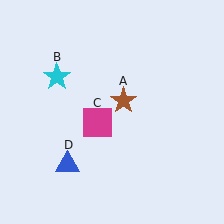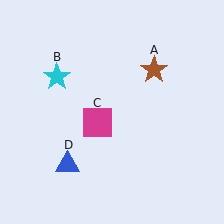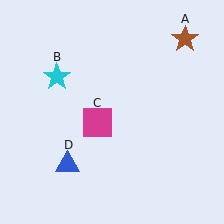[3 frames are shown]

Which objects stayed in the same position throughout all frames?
Cyan star (object B) and magenta square (object C) and blue triangle (object D) remained stationary.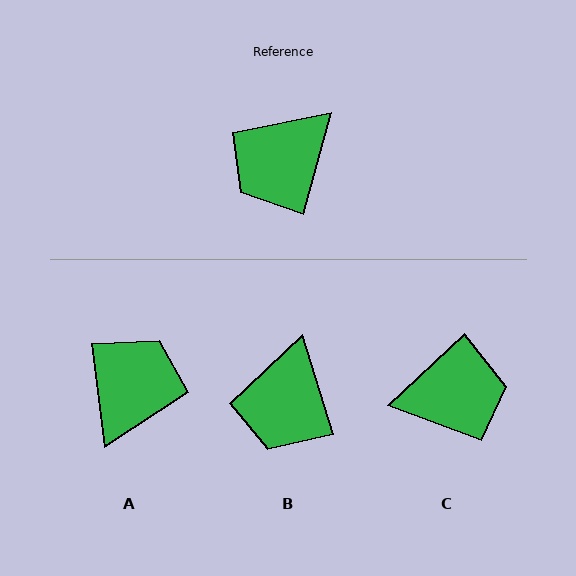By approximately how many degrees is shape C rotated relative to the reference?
Approximately 148 degrees counter-clockwise.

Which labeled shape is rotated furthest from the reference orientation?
A, about 158 degrees away.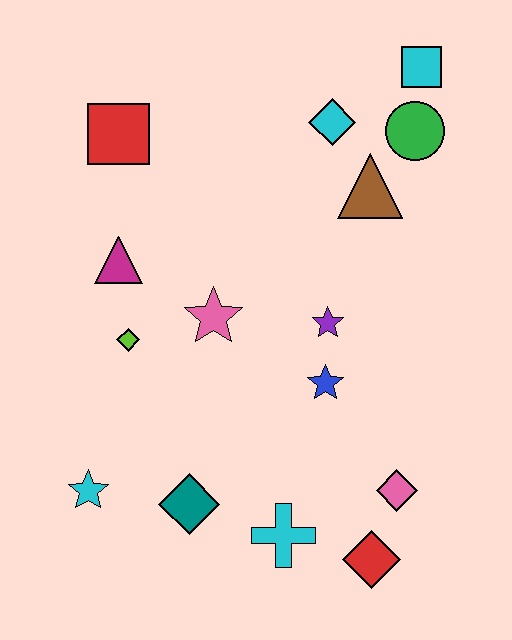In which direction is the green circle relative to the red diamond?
The green circle is above the red diamond.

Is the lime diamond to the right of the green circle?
No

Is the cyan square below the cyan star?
No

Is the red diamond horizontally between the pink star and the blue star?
No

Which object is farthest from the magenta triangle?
The red diamond is farthest from the magenta triangle.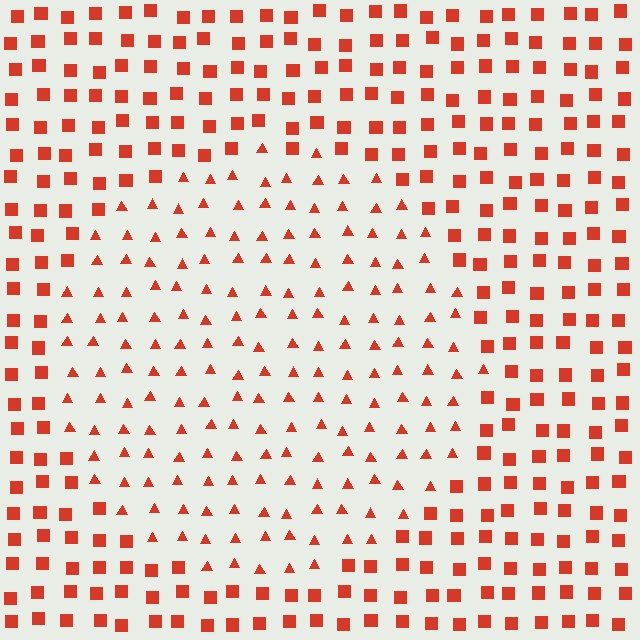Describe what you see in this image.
The image is filled with small red elements arranged in a uniform grid. A circle-shaped region contains triangles, while the surrounding area contains squares. The boundary is defined purely by the change in element shape.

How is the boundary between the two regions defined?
The boundary is defined by a change in element shape: triangles inside vs. squares outside. All elements share the same color and spacing.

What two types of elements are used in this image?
The image uses triangles inside the circle region and squares outside it.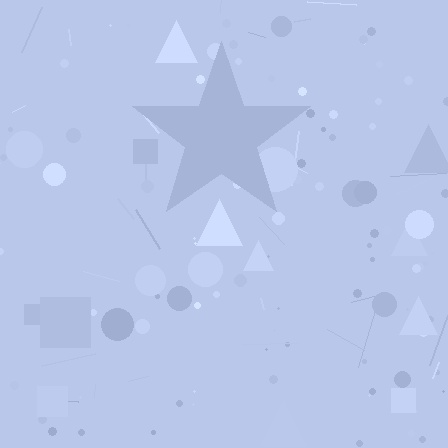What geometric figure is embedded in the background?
A star is embedded in the background.